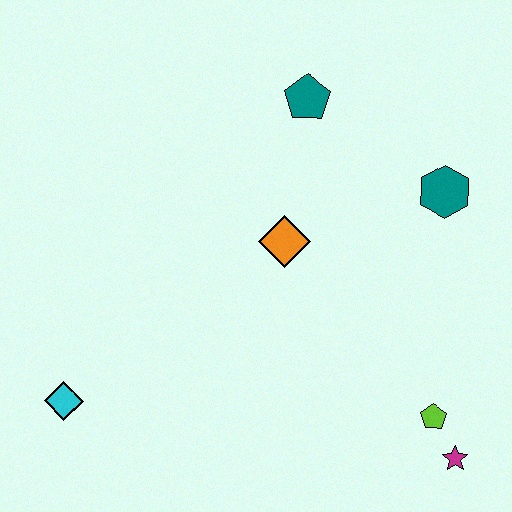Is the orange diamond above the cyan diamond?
Yes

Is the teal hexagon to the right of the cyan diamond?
Yes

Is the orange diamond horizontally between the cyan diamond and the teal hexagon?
Yes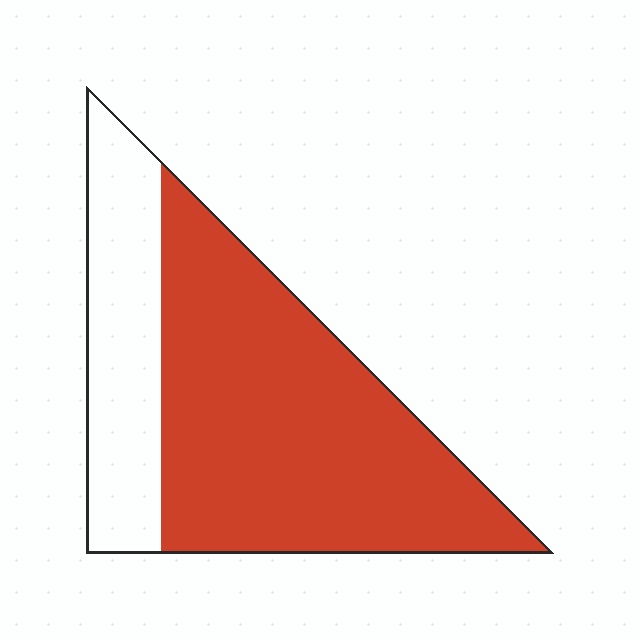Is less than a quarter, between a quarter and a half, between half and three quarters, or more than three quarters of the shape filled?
Between half and three quarters.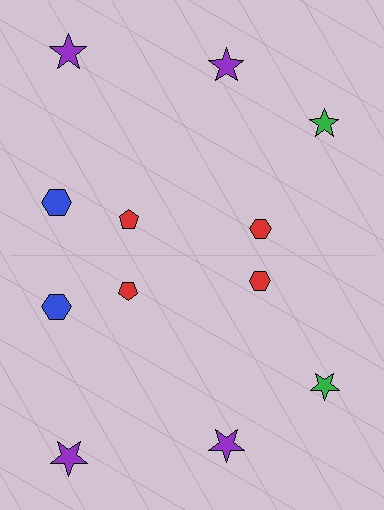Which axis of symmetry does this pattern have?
The pattern has a horizontal axis of symmetry running through the center of the image.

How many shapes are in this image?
There are 12 shapes in this image.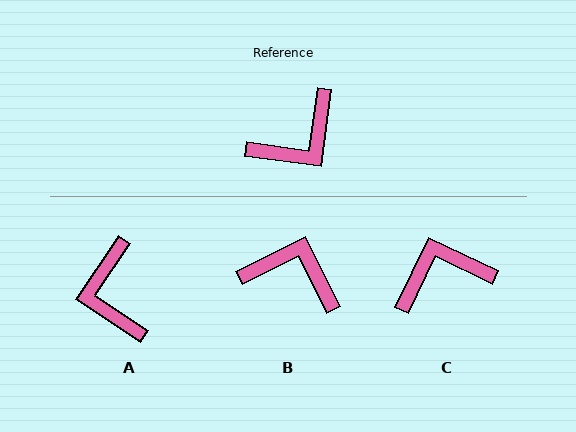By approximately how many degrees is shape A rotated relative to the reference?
Approximately 116 degrees clockwise.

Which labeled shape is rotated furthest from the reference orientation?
C, about 162 degrees away.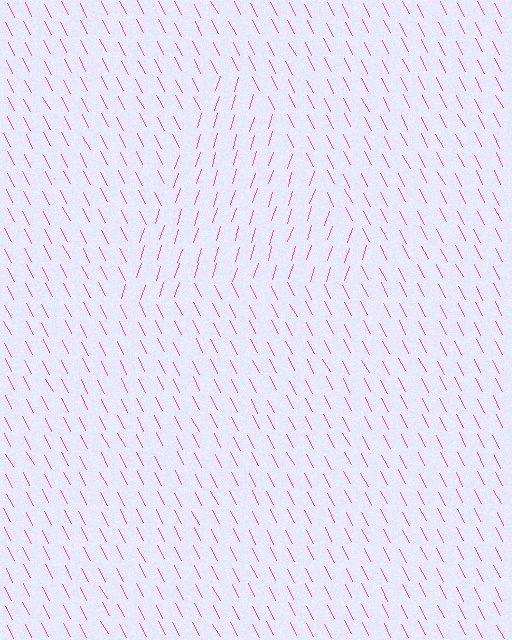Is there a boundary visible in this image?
Yes, there is a texture boundary formed by a change in line orientation.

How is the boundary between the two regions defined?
The boundary is defined purely by a change in line orientation (approximately 45 degrees difference). All lines are the same color and thickness.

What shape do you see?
I see a triangle.